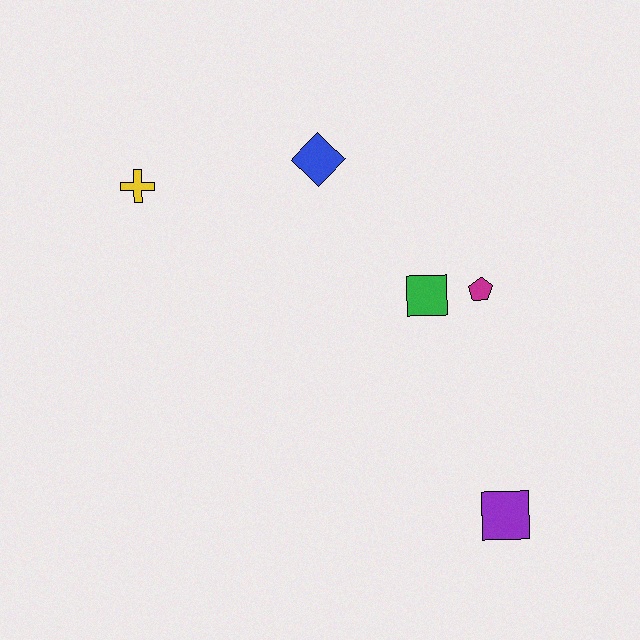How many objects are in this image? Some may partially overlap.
There are 5 objects.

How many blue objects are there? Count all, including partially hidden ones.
There is 1 blue object.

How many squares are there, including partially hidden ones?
There are 2 squares.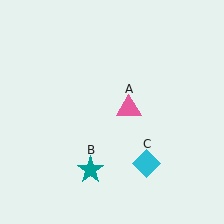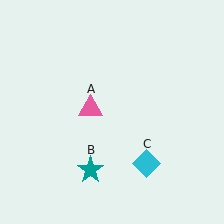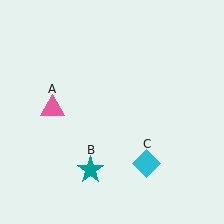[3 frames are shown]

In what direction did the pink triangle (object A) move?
The pink triangle (object A) moved left.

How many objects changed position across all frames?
1 object changed position: pink triangle (object A).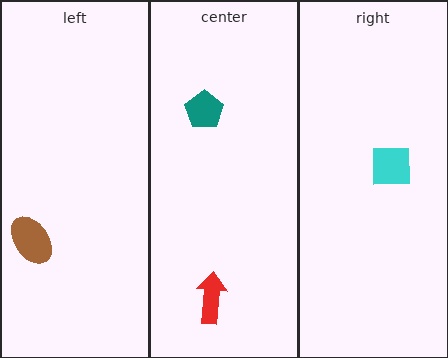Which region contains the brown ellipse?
The left region.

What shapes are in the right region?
The cyan square.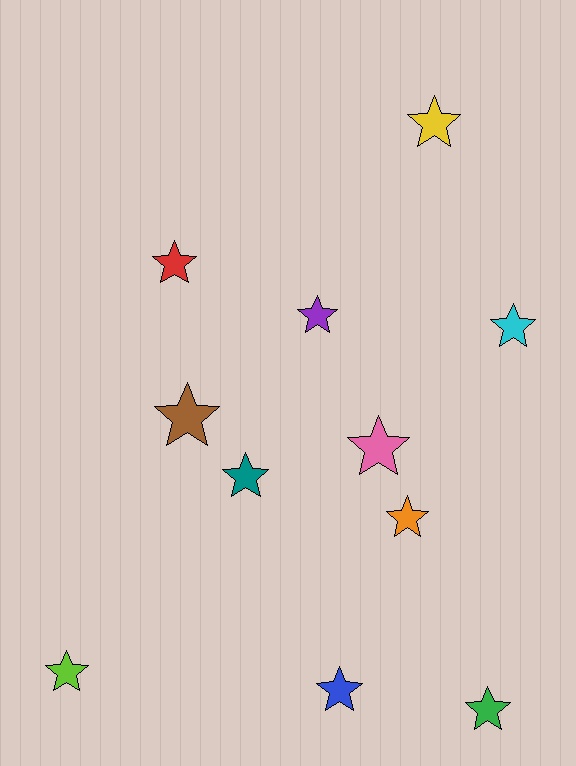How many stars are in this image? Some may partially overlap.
There are 11 stars.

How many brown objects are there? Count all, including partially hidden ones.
There is 1 brown object.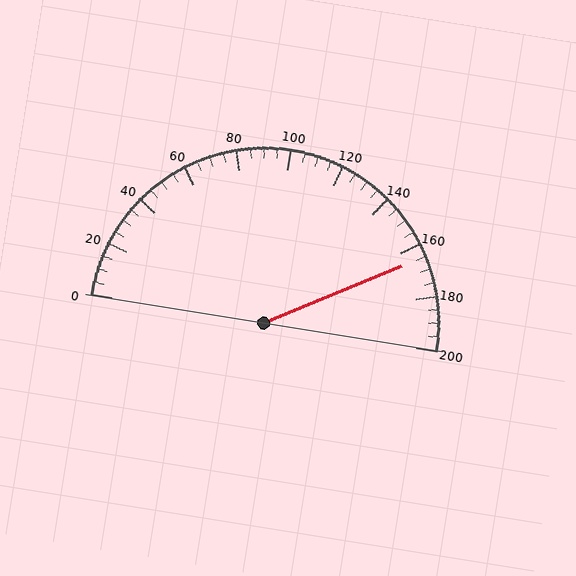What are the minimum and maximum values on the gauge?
The gauge ranges from 0 to 200.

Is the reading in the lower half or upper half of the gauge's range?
The reading is in the upper half of the range (0 to 200).